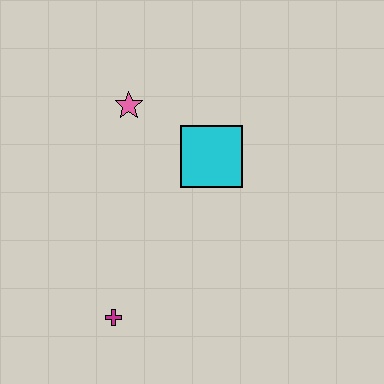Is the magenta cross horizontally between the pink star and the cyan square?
No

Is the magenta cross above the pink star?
No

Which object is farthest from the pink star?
The magenta cross is farthest from the pink star.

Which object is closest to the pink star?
The cyan square is closest to the pink star.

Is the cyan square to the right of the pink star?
Yes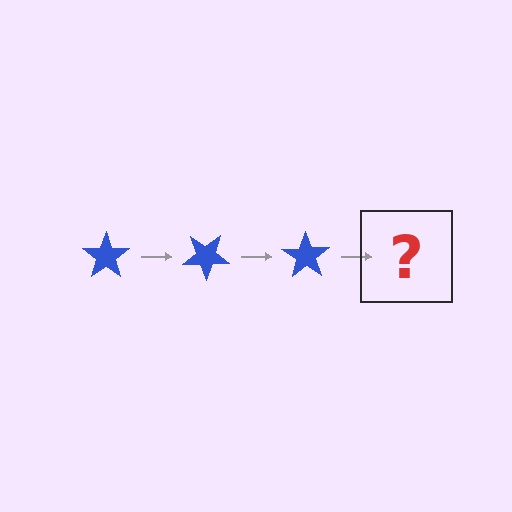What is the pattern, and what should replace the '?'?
The pattern is that the star rotates 35 degrees each step. The '?' should be a blue star rotated 105 degrees.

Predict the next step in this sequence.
The next step is a blue star rotated 105 degrees.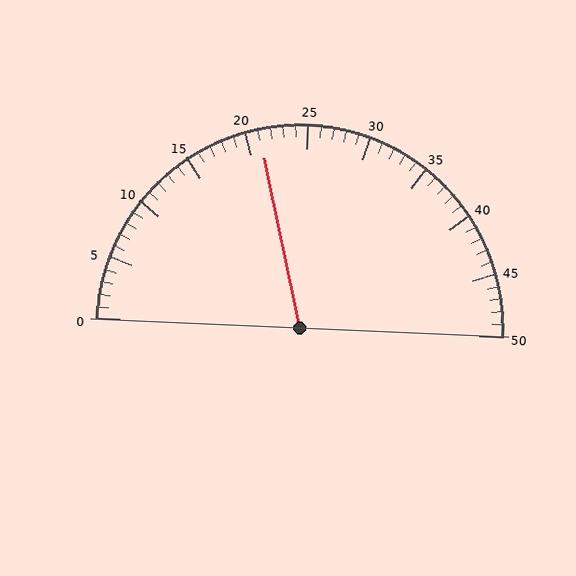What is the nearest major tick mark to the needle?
The nearest major tick mark is 20.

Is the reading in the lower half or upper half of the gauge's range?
The reading is in the lower half of the range (0 to 50).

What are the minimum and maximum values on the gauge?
The gauge ranges from 0 to 50.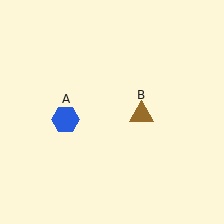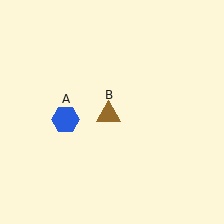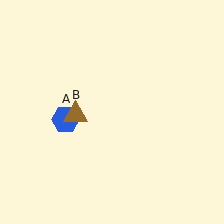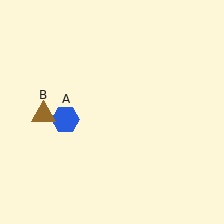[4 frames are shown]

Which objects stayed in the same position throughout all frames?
Blue hexagon (object A) remained stationary.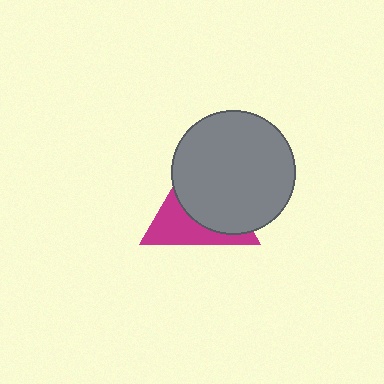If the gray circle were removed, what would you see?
You would see the complete magenta triangle.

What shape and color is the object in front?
The object in front is a gray circle.